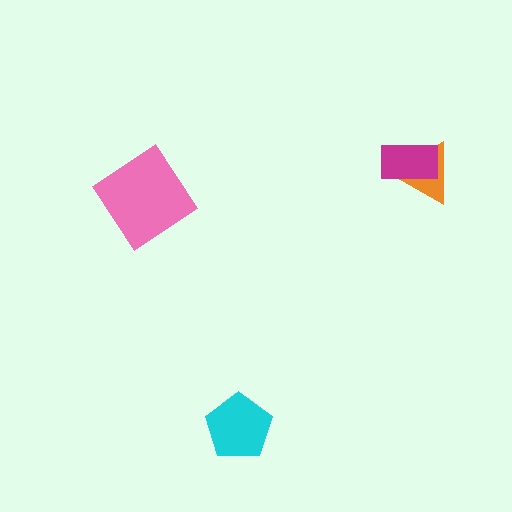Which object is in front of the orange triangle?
The magenta rectangle is in front of the orange triangle.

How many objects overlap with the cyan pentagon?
0 objects overlap with the cyan pentagon.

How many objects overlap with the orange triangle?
1 object overlaps with the orange triangle.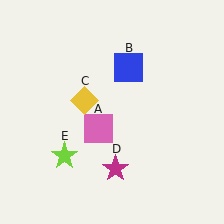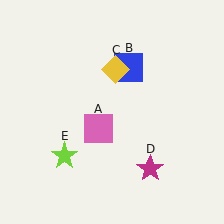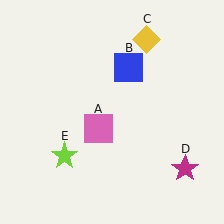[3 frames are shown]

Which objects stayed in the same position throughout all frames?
Pink square (object A) and blue square (object B) and lime star (object E) remained stationary.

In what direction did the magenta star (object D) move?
The magenta star (object D) moved right.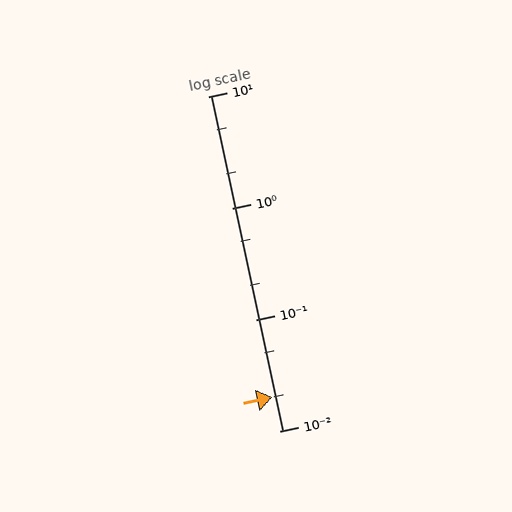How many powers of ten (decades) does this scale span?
The scale spans 3 decades, from 0.01 to 10.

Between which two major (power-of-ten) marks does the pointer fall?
The pointer is between 0.01 and 0.1.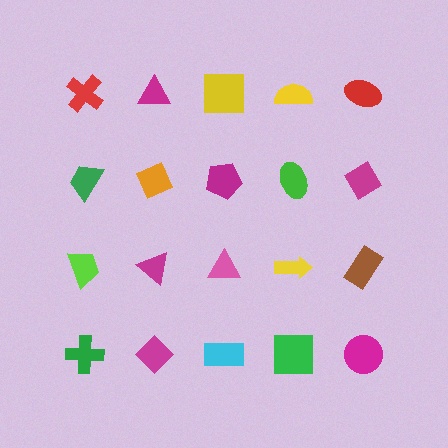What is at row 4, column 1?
A green cross.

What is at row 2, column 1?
A green trapezoid.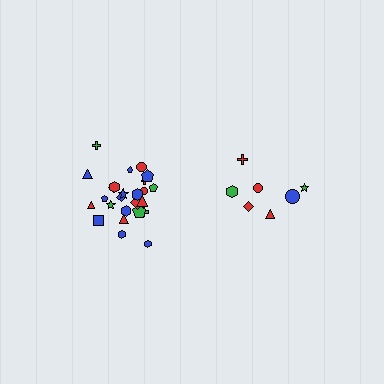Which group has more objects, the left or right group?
The left group.